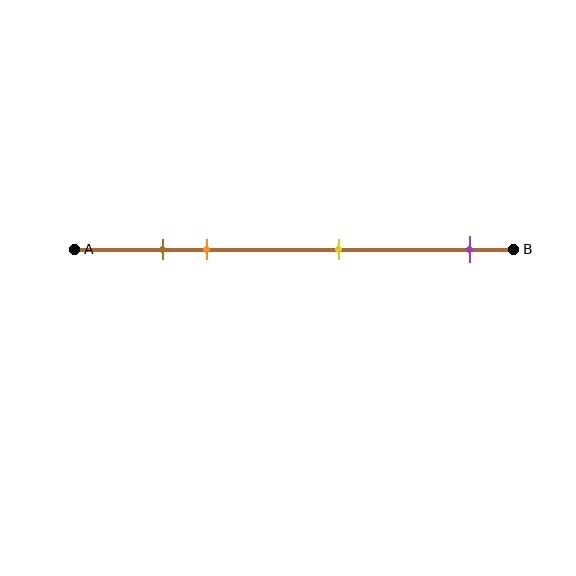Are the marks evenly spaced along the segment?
No, the marks are not evenly spaced.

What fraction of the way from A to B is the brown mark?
The brown mark is approximately 20% (0.2) of the way from A to B.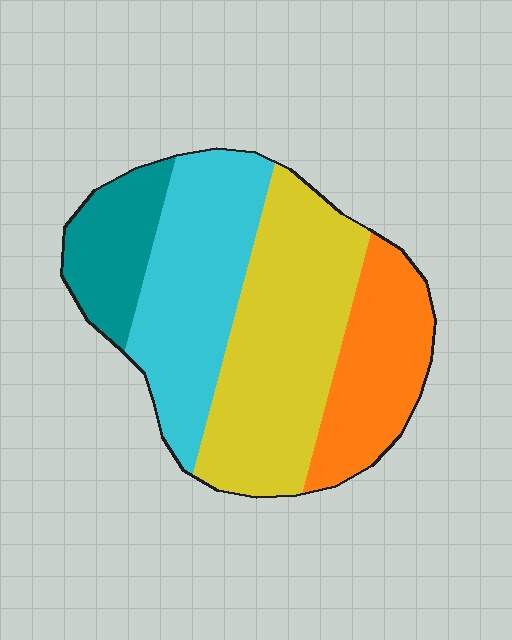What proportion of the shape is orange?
Orange covers about 20% of the shape.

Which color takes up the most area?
Yellow, at roughly 35%.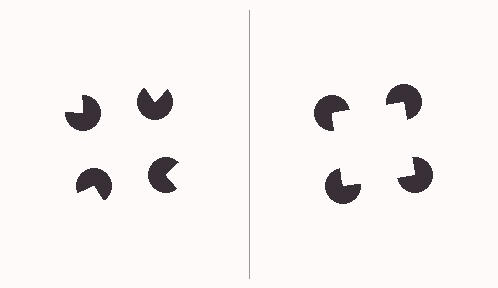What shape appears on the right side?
An illusory square.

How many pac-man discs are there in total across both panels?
8 — 4 on each side.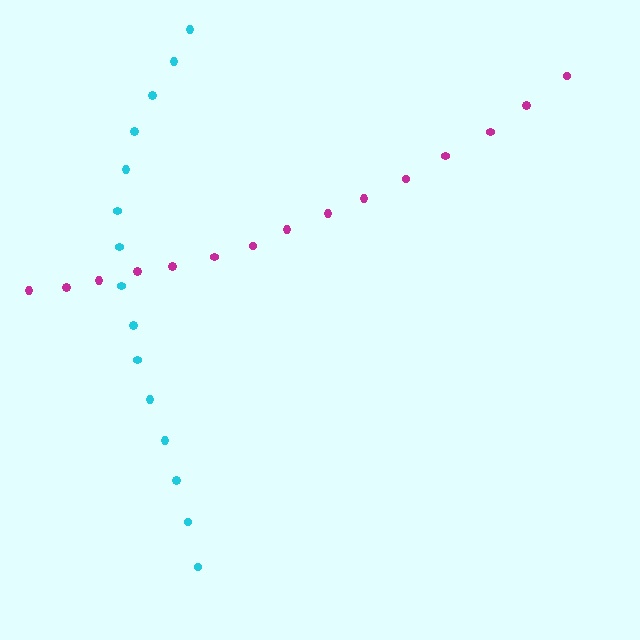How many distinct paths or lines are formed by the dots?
There are 2 distinct paths.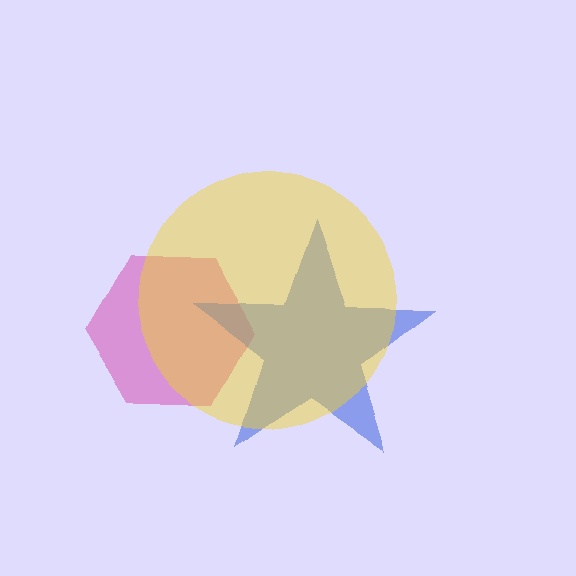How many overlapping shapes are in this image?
There are 3 overlapping shapes in the image.